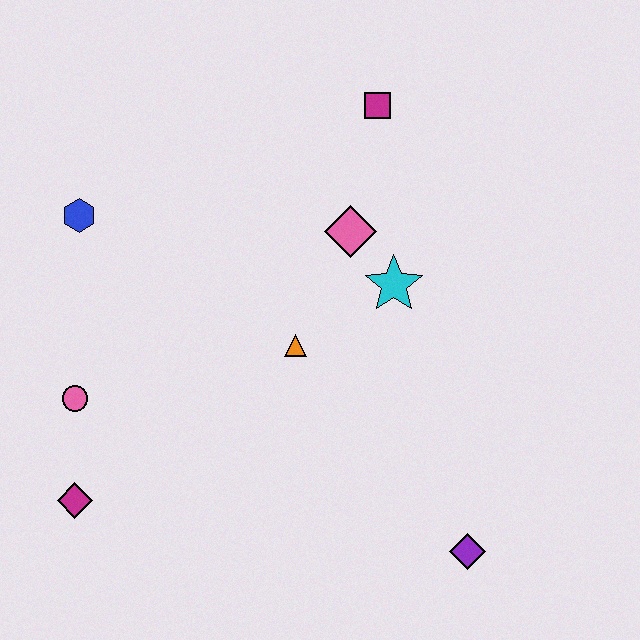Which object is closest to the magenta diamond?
The pink circle is closest to the magenta diamond.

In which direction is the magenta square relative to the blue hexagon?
The magenta square is to the right of the blue hexagon.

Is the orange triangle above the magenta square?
No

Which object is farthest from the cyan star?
The magenta diamond is farthest from the cyan star.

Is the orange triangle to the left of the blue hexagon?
No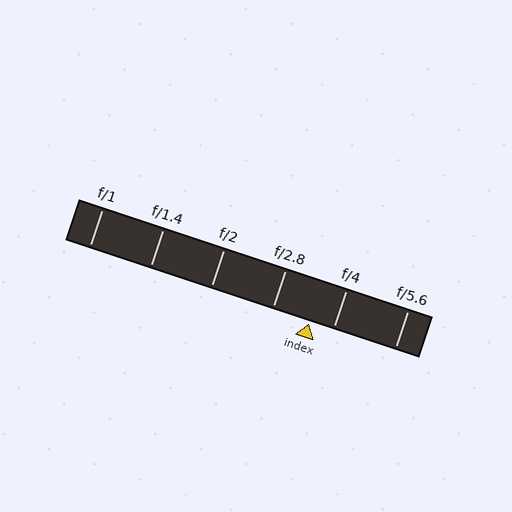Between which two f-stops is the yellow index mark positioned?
The index mark is between f/2.8 and f/4.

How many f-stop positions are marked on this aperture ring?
There are 6 f-stop positions marked.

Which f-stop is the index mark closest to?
The index mark is closest to f/4.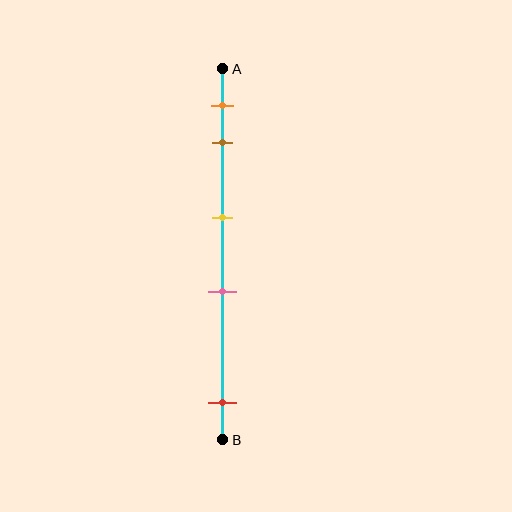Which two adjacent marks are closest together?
The orange and brown marks are the closest adjacent pair.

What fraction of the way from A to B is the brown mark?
The brown mark is approximately 20% (0.2) of the way from A to B.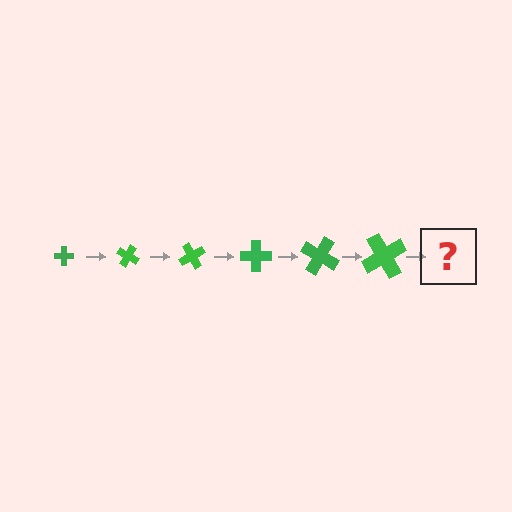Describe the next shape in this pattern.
It should be a cross, larger than the previous one and rotated 180 degrees from the start.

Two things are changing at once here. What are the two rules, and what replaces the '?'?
The two rules are that the cross grows larger each step and it rotates 30 degrees each step. The '?' should be a cross, larger than the previous one and rotated 180 degrees from the start.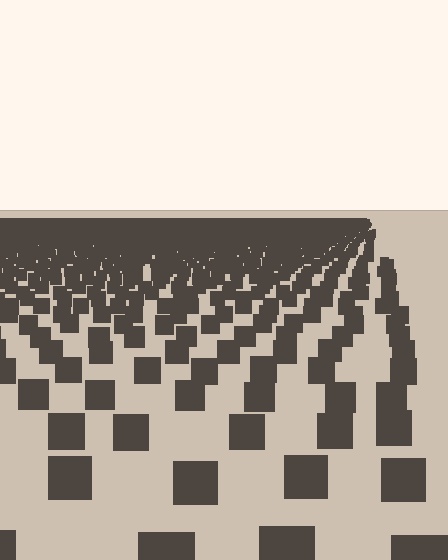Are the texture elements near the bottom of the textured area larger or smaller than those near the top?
Larger. Near the bottom, elements are closer to the viewer and appear at a bigger on-screen size.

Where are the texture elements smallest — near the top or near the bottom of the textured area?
Near the top.